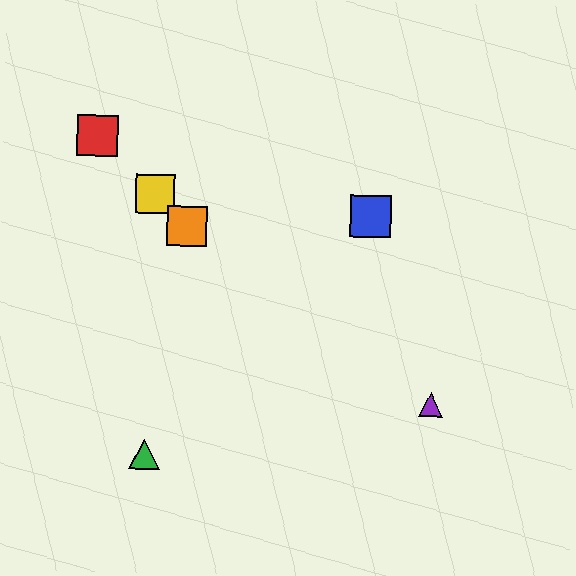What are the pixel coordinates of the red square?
The red square is at (97, 136).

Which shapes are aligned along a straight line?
The red square, the yellow square, the orange square are aligned along a straight line.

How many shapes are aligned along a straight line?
3 shapes (the red square, the yellow square, the orange square) are aligned along a straight line.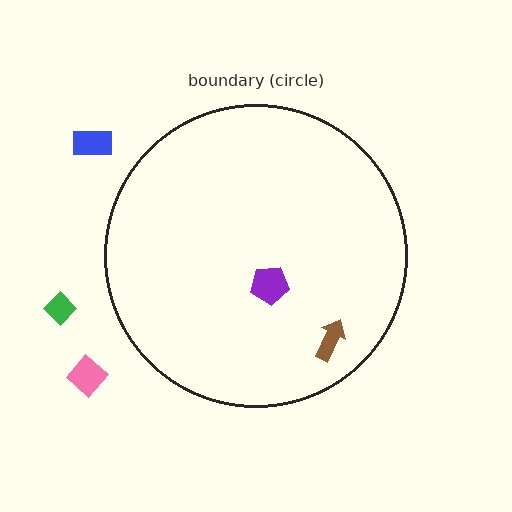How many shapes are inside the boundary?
2 inside, 3 outside.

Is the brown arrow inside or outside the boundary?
Inside.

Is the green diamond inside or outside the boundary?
Outside.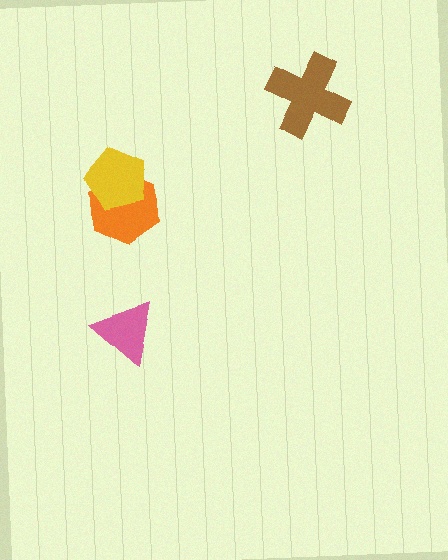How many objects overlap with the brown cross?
0 objects overlap with the brown cross.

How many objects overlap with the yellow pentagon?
1 object overlaps with the yellow pentagon.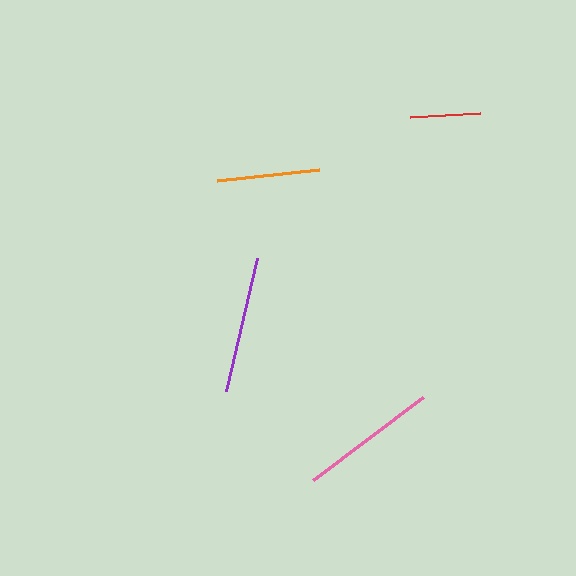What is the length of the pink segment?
The pink segment is approximately 138 pixels long.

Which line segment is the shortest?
The red line is the shortest at approximately 70 pixels.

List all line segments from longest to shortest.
From longest to shortest: pink, purple, orange, red.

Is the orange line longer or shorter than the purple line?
The purple line is longer than the orange line.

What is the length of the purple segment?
The purple segment is approximately 137 pixels long.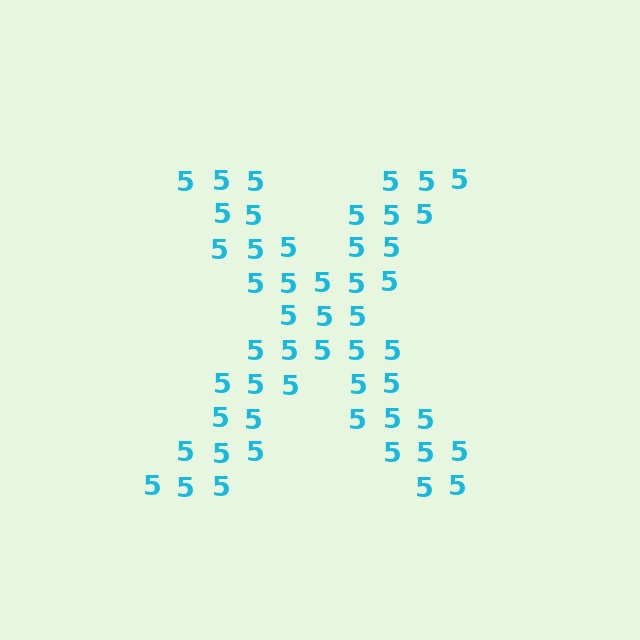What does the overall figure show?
The overall figure shows the letter X.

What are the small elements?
The small elements are digit 5's.